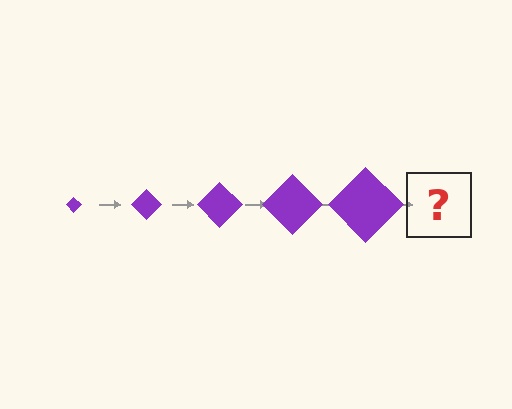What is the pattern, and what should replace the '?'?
The pattern is that the diamond gets progressively larger each step. The '?' should be a purple diamond, larger than the previous one.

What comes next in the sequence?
The next element should be a purple diamond, larger than the previous one.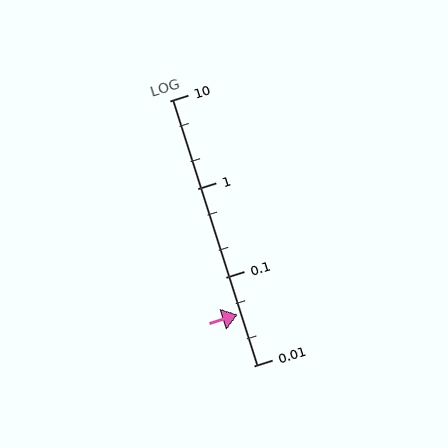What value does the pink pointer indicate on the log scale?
The pointer indicates approximately 0.038.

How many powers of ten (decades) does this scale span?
The scale spans 3 decades, from 0.01 to 10.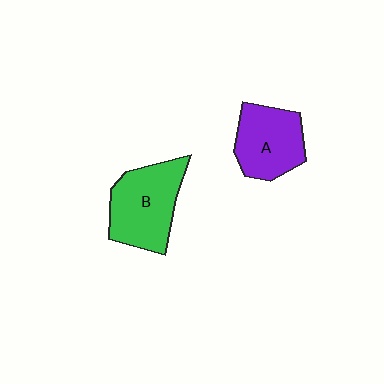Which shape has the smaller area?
Shape A (purple).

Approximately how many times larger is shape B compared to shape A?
Approximately 1.2 times.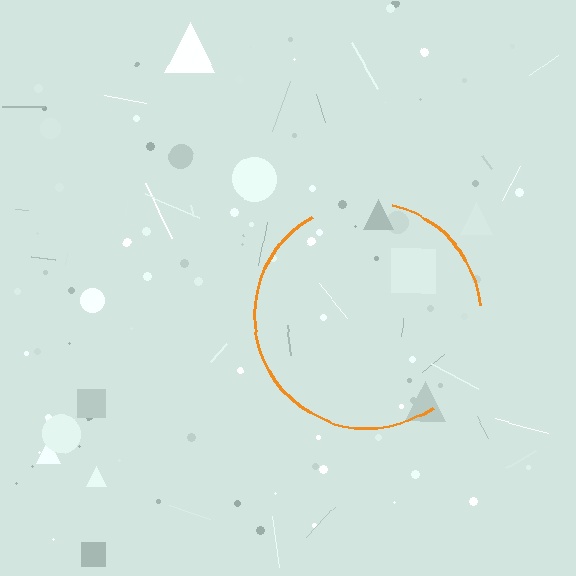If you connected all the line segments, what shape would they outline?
They would outline a circle.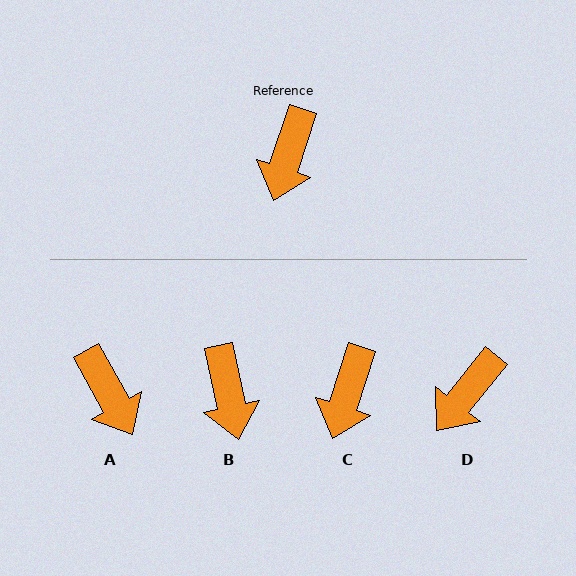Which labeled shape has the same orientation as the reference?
C.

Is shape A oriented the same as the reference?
No, it is off by about 47 degrees.